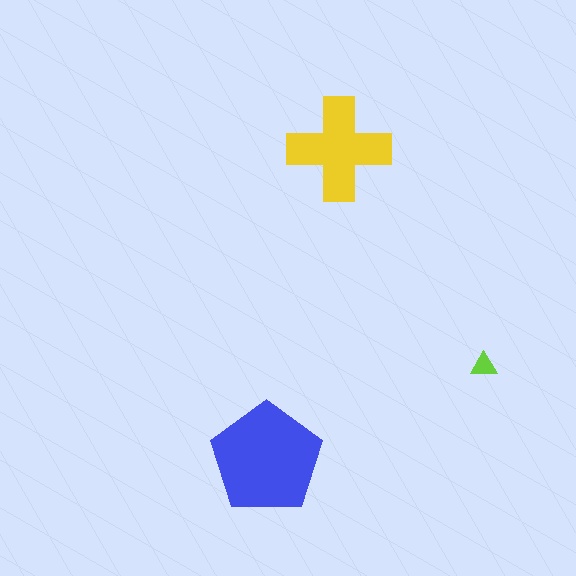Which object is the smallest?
The lime triangle.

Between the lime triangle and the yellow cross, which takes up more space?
The yellow cross.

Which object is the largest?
The blue pentagon.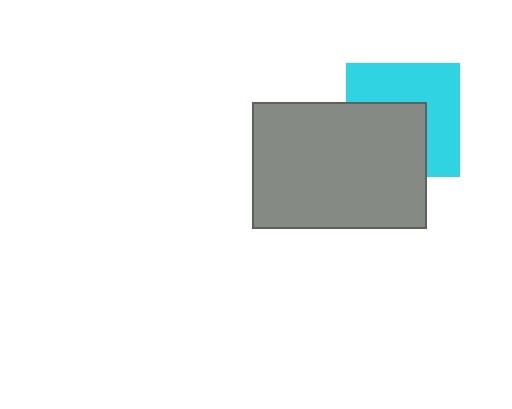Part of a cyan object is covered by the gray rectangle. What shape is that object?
It is a square.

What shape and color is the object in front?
The object in front is a gray rectangle.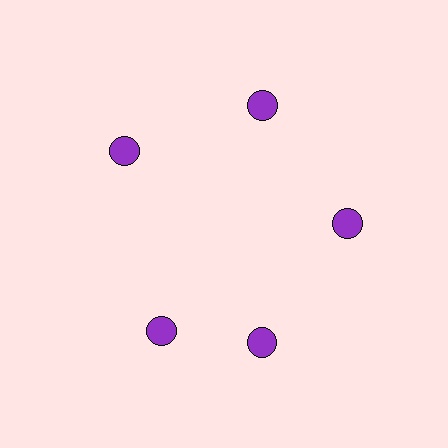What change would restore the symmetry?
The symmetry would be restored by rotating it back into even spacing with its neighbors so that all 5 circles sit at equal angles and equal distance from the center.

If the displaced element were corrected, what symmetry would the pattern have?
It would have 5-fold rotational symmetry — the pattern would map onto itself every 72 degrees.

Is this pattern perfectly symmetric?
No. The 5 purple circles are arranged in a ring, but one element near the 8 o'clock position is rotated out of alignment along the ring, breaking the 5-fold rotational symmetry.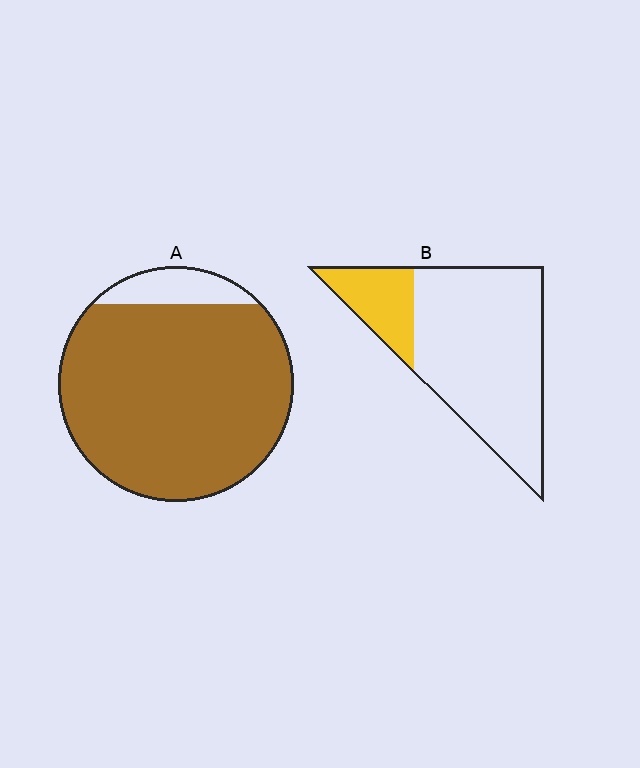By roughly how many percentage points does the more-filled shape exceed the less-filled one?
By roughly 70 percentage points (A over B).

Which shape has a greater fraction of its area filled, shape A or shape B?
Shape A.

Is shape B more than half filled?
No.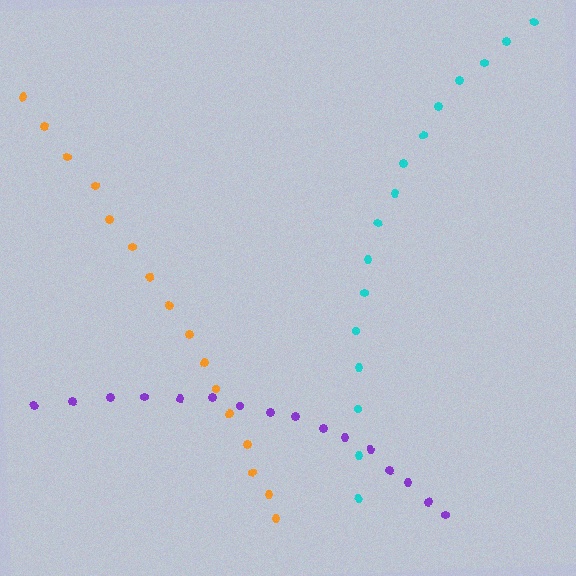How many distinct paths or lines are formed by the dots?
There are 3 distinct paths.